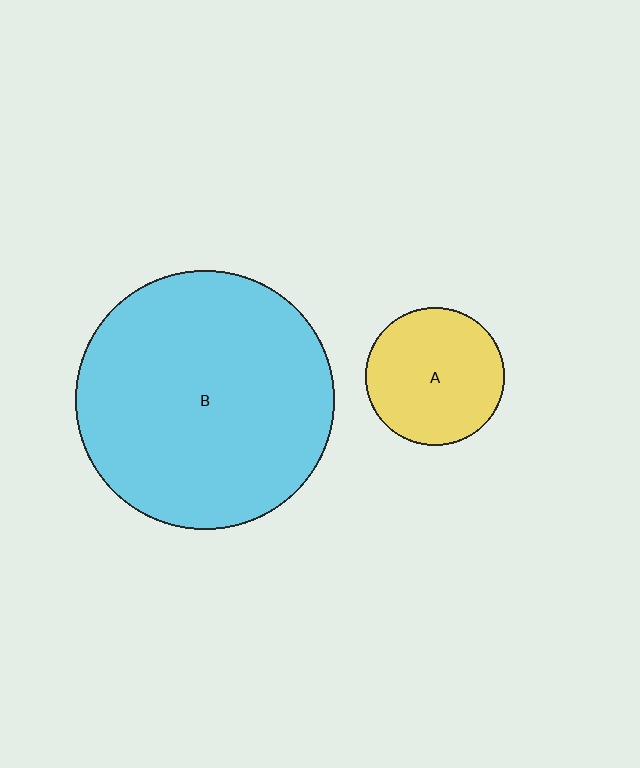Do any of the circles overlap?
No, none of the circles overlap.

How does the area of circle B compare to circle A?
Approximately 3.5 times.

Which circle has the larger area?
Circle B (cyan).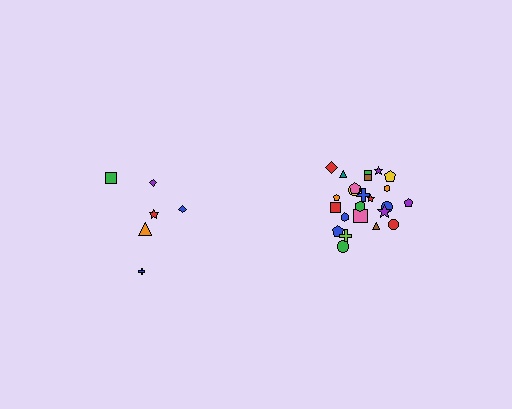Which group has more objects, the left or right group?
The right group.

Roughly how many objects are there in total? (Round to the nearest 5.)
Roughly 30 objects in total.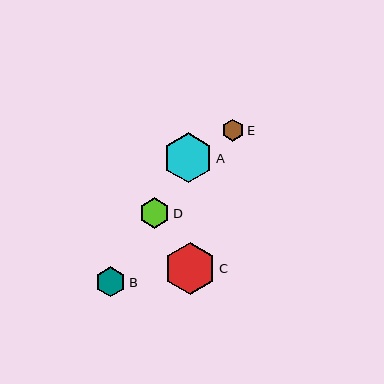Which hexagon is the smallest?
Hexagon E is the smallest with a size of approximately 22 pixels.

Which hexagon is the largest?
Hexagon C is the largest with a size of approximately 52 pixels.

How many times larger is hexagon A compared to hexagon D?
Hexagon A is approximately 1.6 times the size of hexagon D.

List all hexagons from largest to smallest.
From largest to smallest: C, A, D, B, E.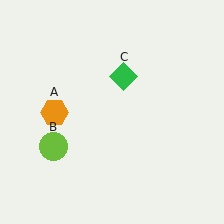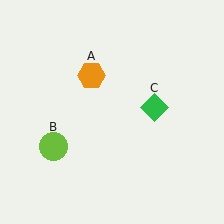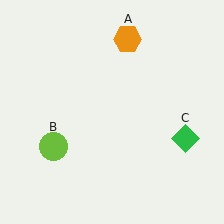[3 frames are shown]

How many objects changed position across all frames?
2 objects changed position: orange hexagon (object A), green diamond (object C).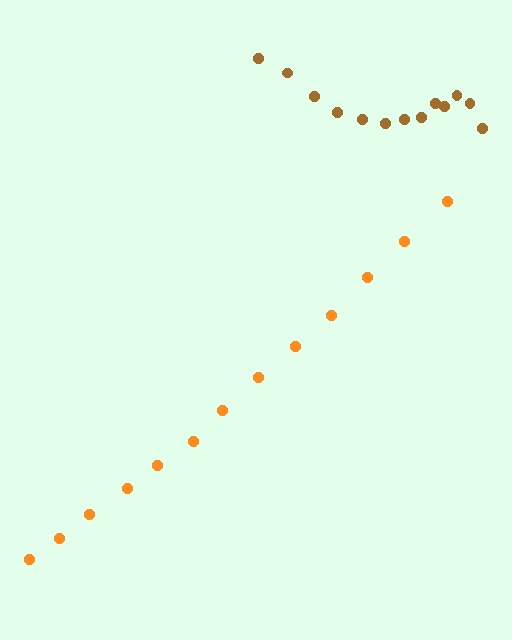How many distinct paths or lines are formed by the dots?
There are 2 distinct paths.